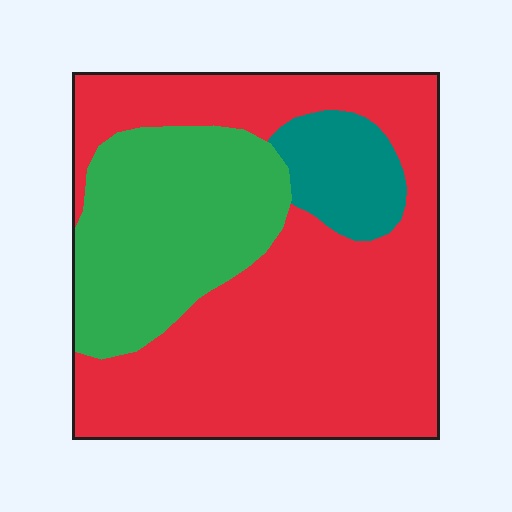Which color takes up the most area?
Red, at roughly 65%.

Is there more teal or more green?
Green.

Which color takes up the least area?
Teal, at roughly 10%.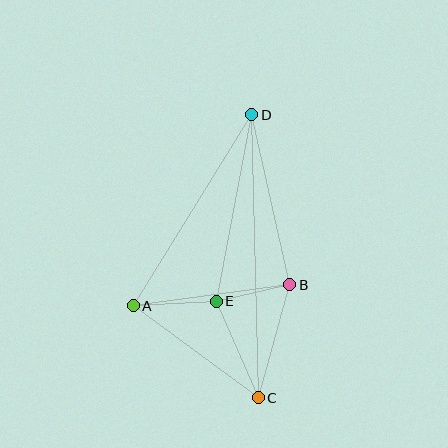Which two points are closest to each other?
Points B and E are closest to each other.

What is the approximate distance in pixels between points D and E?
The distance between D and E is approximately 190 pixels.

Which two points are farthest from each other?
Points C and D are farthest from each other.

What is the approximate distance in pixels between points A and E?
The distance between A and E is approximately 83 pixels.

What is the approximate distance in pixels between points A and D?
The distance between A and D is approximately 225 pixels.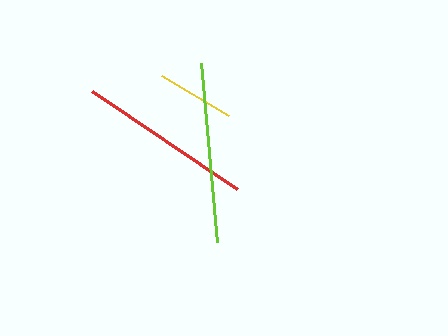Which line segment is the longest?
The lime line is the longest at approximately 180 pixels.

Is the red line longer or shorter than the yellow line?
The red line is longer than the yellow line.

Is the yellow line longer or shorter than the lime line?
The lime line is longer than the yellow line.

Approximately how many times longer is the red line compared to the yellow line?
The red line is approximately 2.2 times the length of the yellow line.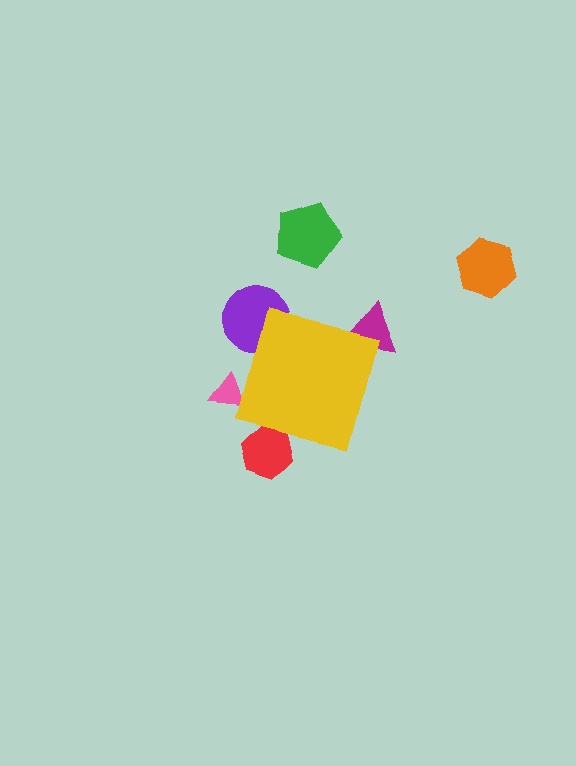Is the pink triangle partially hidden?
Yes, the pink triangle is partially hidden behind the yellow square.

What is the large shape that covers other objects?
A yellow square.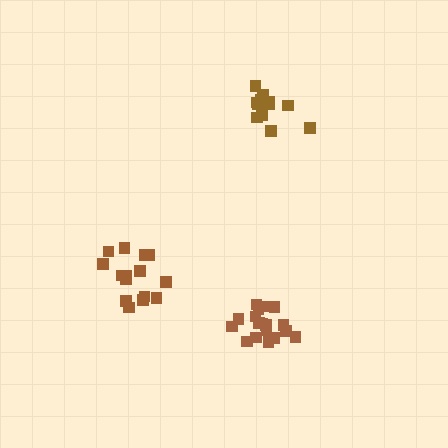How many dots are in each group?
Group 1: 18 dots, Group 2: 16 dots, Group 3: 15 dots (49 total).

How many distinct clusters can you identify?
There are 3 distinct clusters.